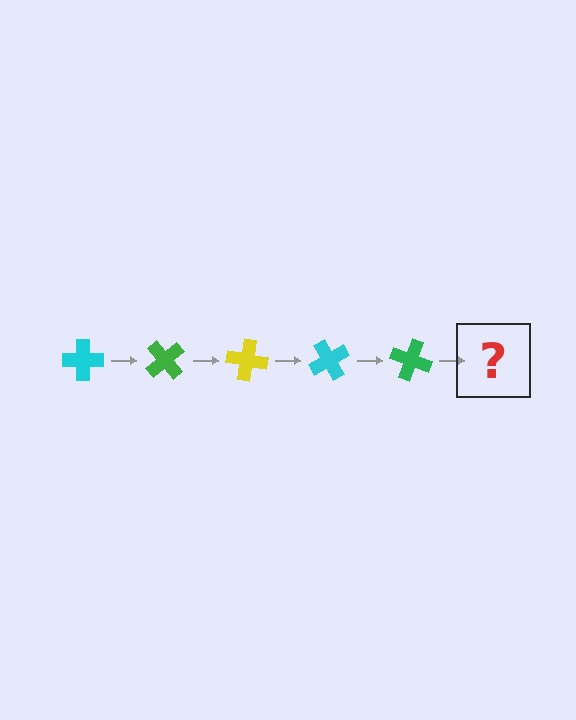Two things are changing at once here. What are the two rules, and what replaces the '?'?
The two rules are that it rotates 50 degrees each step and the color cycles through cyan, green, and yellow. The '?' should be a yellow cross, rotated 250 degrees from the start.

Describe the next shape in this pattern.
It should be a yellow cross, rotated 250 degrees from the start.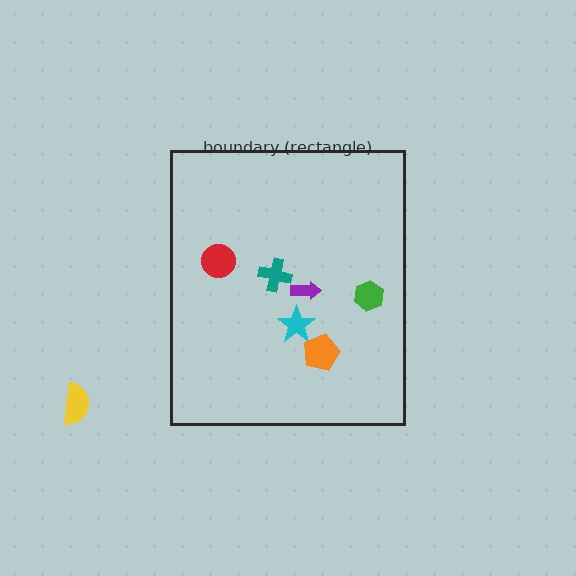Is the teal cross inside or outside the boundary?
Inside.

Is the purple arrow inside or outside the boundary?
Inside.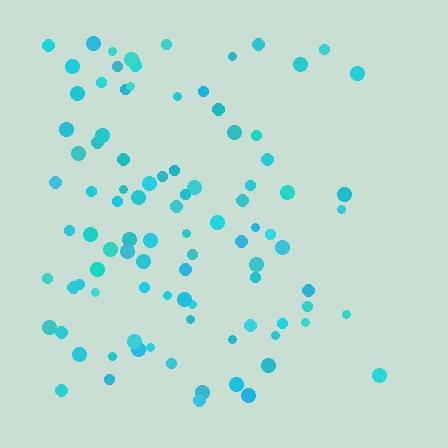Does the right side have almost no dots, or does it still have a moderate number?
Still a moderate number, just noticeably fewer than the left.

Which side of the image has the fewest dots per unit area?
The right.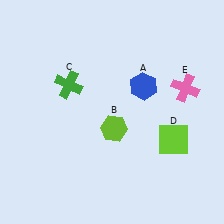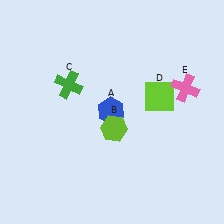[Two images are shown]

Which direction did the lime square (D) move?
The lime square (D) moved up.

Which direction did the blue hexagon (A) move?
The blue hexagon (A) moved left.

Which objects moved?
The objects that moved are: the blue hexagon (A), the lime square (D).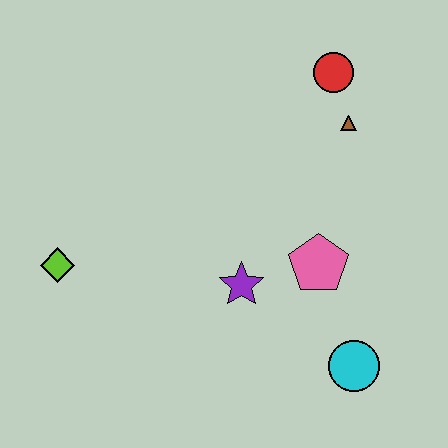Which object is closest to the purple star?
The pink pentagon is closest to the purple star.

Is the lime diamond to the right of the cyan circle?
No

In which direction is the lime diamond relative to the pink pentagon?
The lime diamond is to the left of the pink pentagon.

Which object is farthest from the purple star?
The red circle is farthest from the purple star.